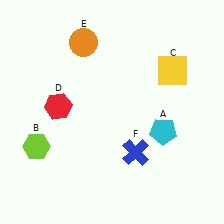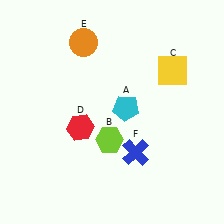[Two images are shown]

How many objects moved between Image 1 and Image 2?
3 objects moved between the two images.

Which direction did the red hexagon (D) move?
The red hexagon (D) moved right.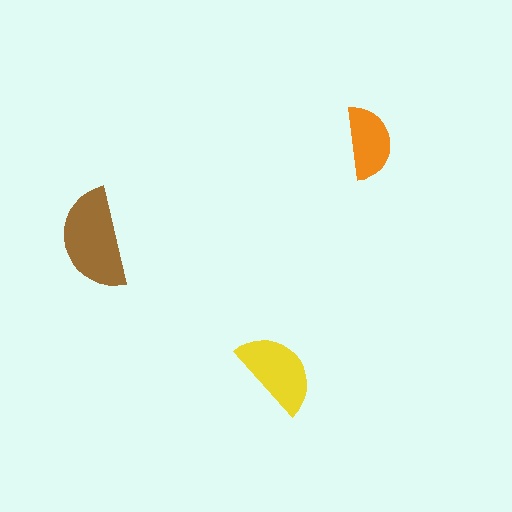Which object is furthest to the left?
The brown semicircle is leftmost.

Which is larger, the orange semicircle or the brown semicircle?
The brown one.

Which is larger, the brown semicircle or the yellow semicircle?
The brown one.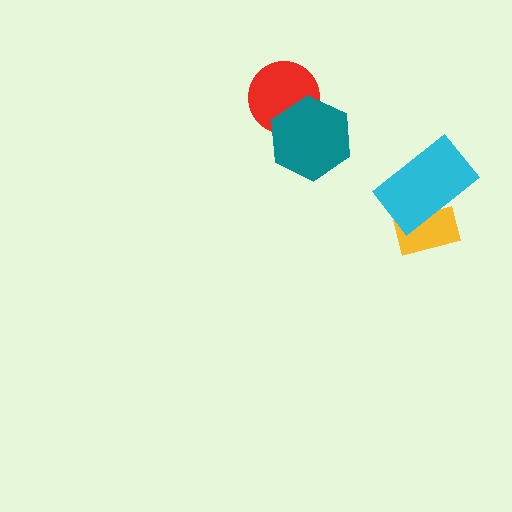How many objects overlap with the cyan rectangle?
1 object overlaps with the cyan rectangle.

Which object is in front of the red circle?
The teal hexagon is in front of the red circle.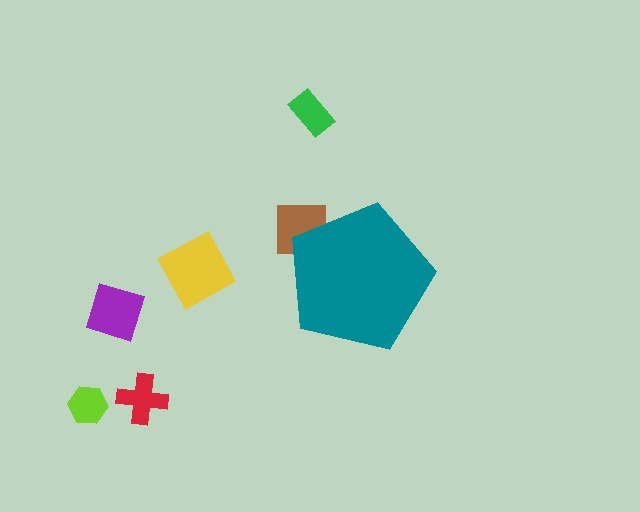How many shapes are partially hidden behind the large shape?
1 shape is partially hidden.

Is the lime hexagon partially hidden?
No, the lime hexagon is fully visible.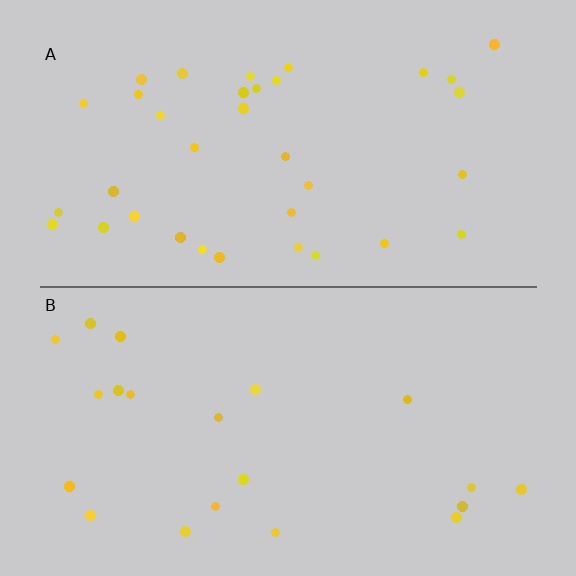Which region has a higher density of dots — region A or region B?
A (the top).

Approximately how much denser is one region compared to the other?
Approximately 1.7× — region A over region B.